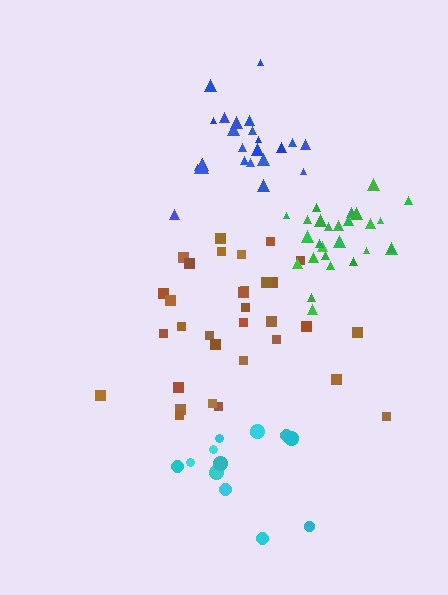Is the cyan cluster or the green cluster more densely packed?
Green.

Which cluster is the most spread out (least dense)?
Cyan.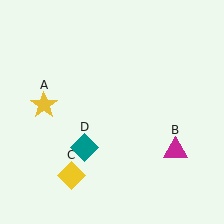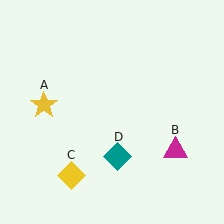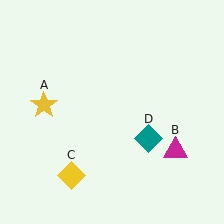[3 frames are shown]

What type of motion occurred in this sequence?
The teal diamond (object D) rotated counterclockwise around the center of the scene.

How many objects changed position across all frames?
1 object changed position: teal diamond (object D).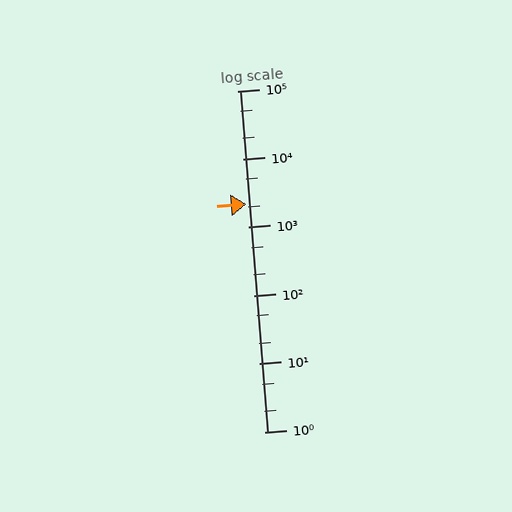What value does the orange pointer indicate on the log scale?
The pointer indicates approximately 2200.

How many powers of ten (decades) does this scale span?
The scale spans 5 decades, from 1 to 100000.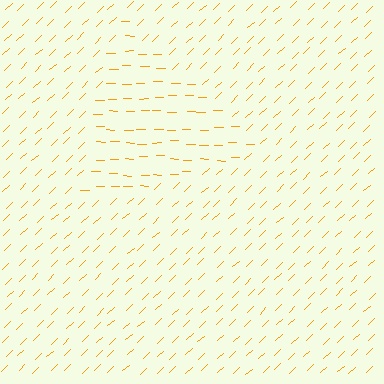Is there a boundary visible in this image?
Yes, there is a texture boundary formed by a change in line orientation.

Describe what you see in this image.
The image is filled with small orange line segments. A triangle region in the image has lines oriented differently from the surrounding lines, creating a visible texture boundary.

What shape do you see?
I see a triangle.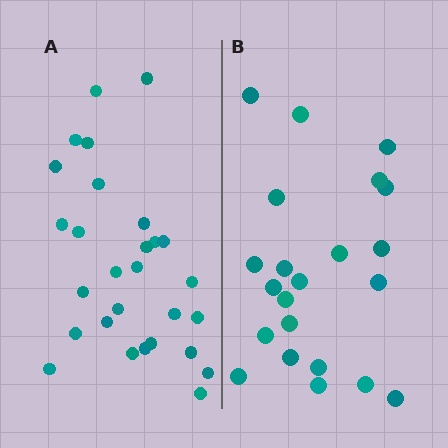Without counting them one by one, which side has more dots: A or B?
Region A (the left region) has more dots.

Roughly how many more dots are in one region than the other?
Region A has about 6 more dots than region B.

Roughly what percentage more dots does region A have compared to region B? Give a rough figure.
About 25% more.